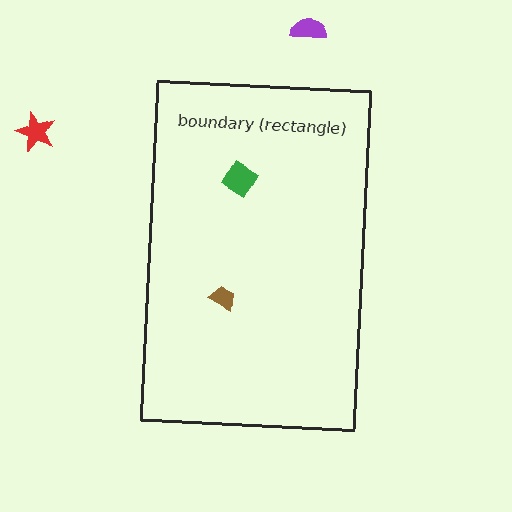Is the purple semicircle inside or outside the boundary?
Outside.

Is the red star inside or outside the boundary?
Outside.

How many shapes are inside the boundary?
2 inside, 2 outside.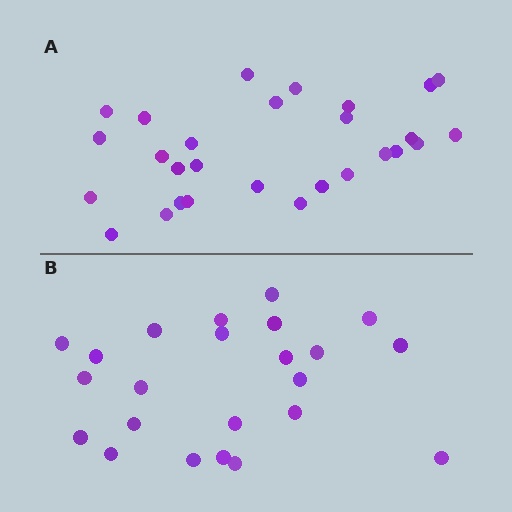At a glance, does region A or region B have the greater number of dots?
Region A (the top region) has more dots.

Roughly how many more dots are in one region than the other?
Region A has about 5 more dots than region B.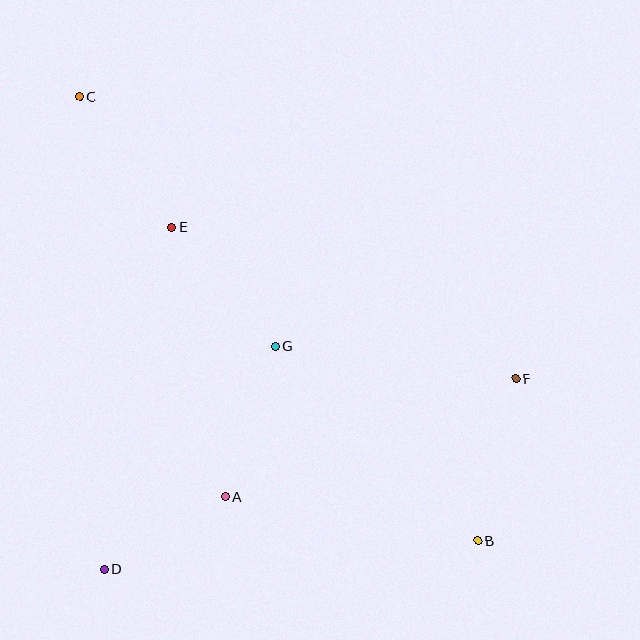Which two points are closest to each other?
Points A and D are closest to each other.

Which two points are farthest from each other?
Points B and C are farthest from each other.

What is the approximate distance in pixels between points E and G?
The distance between E and G is approximately 158 pixels.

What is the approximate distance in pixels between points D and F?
The distance between D and F is approximately 453 pixels.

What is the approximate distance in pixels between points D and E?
The distance between D and E is approximately 349 pixels.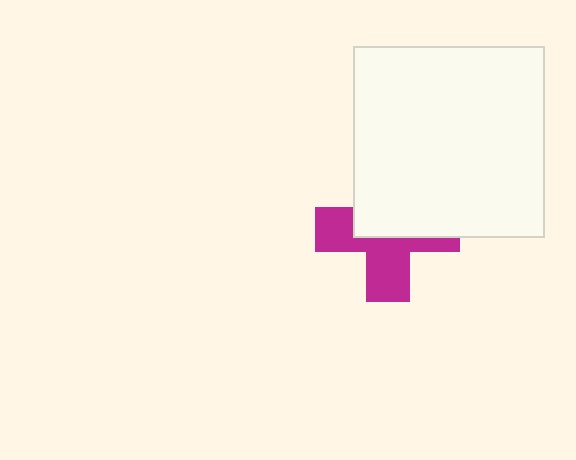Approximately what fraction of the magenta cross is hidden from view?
Roughly 50% of the magenta cross is hidden behind the white square.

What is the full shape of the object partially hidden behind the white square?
The partially hidden object is a magenta cross.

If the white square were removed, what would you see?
You would see the complete magenta cross.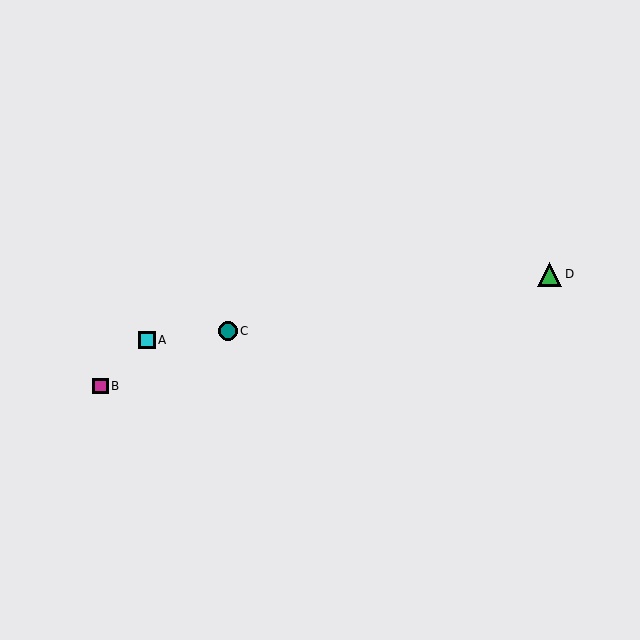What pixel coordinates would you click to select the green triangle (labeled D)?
Click at (550, 274) to select the green triangle D.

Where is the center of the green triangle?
The center of the green triangle is at (550, 274).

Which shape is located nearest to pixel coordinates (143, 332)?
The cyan square (labeled A) at (147, 340) is nearest to that location.